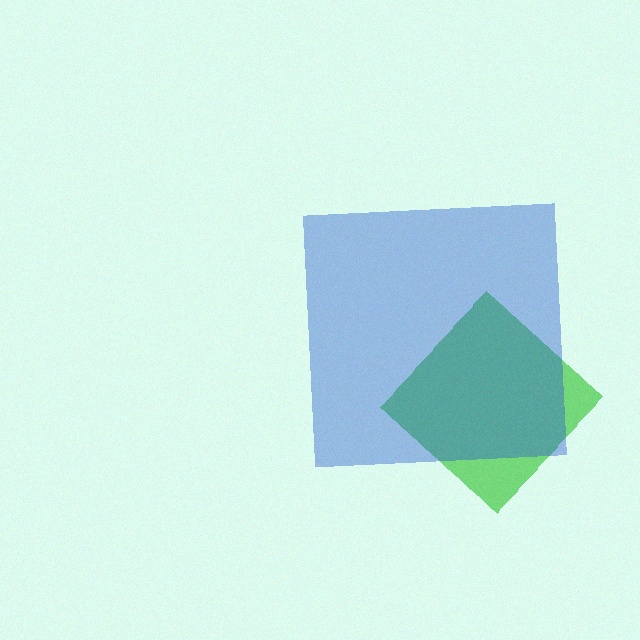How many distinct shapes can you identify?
There are 2 distinct shapes: a green diamond, a blue square.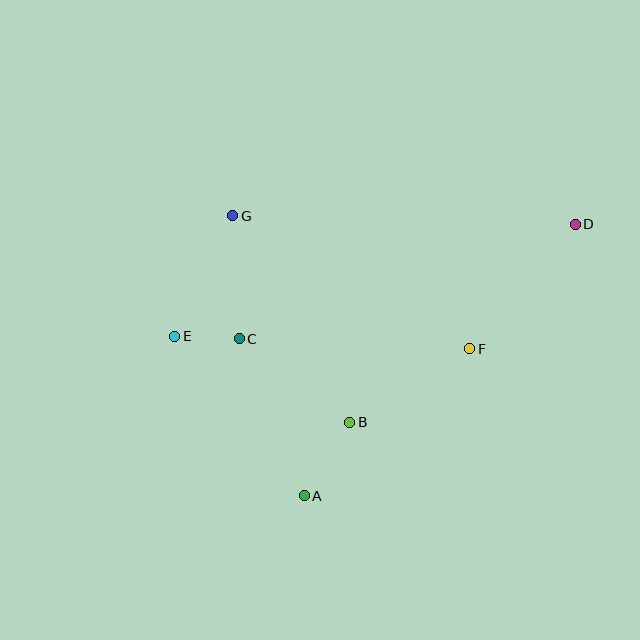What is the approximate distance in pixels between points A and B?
The distance between A and B is approximately 86 pixels.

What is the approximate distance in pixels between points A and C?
The distance between A and C is approximately 170 pixels.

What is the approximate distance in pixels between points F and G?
The distance between F and G is approximately 272 pixels.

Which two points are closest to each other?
Points C and E are closest to each other.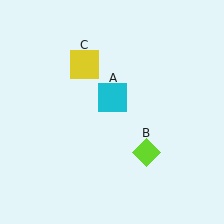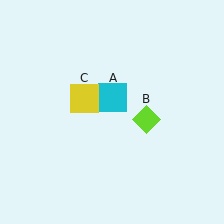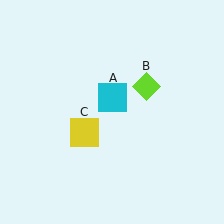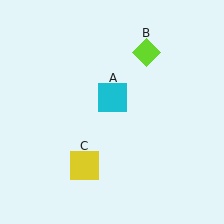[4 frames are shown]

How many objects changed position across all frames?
2 objects changed position: lime diamond (object B), yellow square (object C).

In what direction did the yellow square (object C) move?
The yellow square (object C) moved down.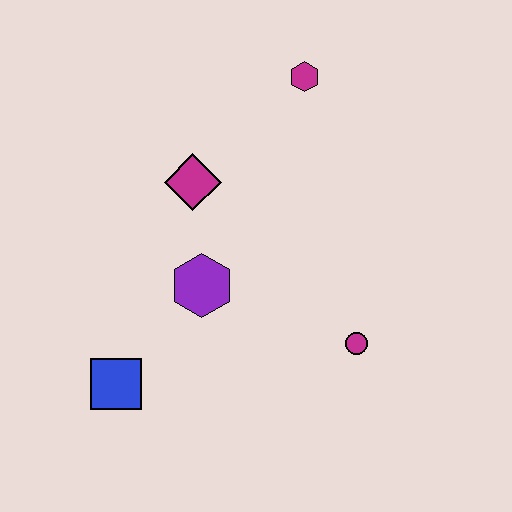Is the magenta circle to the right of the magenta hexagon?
Yes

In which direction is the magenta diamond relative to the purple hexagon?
The magenta diamond is above the purple hexagon.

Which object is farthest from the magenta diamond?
The magenta circle is farthest from the magenta diamond.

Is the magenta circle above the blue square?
Yes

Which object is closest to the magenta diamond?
The purple hexagon is closest to the magenta diamond.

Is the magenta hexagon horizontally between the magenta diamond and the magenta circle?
Yes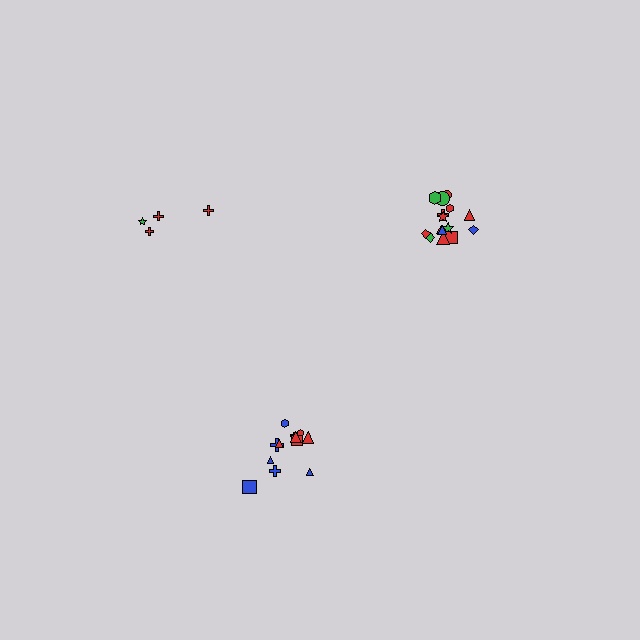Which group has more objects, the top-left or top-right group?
The top-right group.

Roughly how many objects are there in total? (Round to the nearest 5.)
Roughly 30 objects in total.